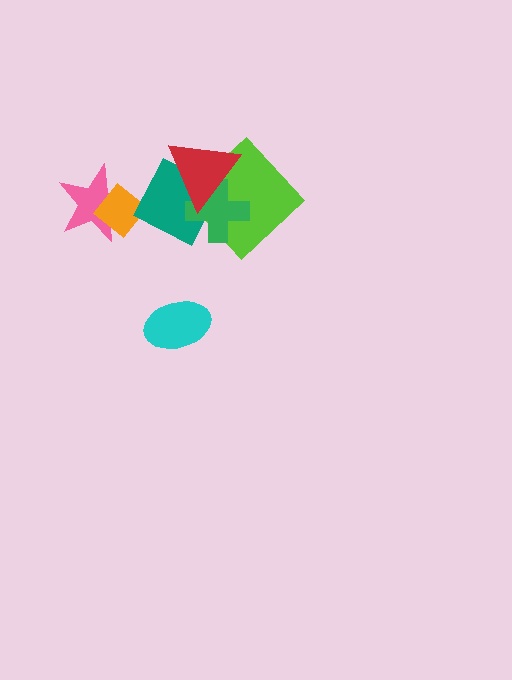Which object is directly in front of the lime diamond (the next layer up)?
The teal diamond is directly in front of the lime diamond.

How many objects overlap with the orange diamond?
2 objects overlap with the orange diamond.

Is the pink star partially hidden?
Yes, it is partially covered by another shape.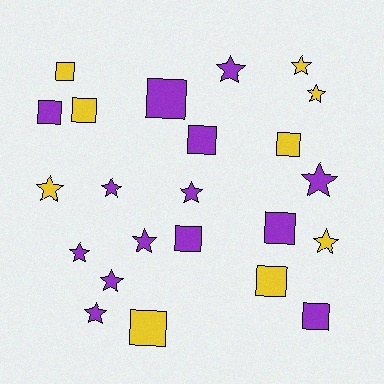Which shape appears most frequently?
Star, with 12 objects.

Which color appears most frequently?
Purple, with 14 objects.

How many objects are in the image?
There are 23 objects.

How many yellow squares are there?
There are 5 yellow squares.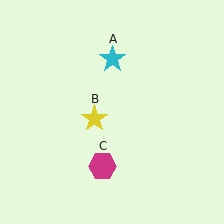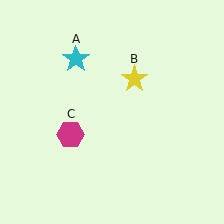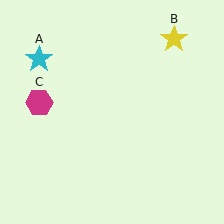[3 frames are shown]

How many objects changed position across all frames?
3 objects changed position: cyan star (object A), yellow star (object B), magenta hexagon (object C).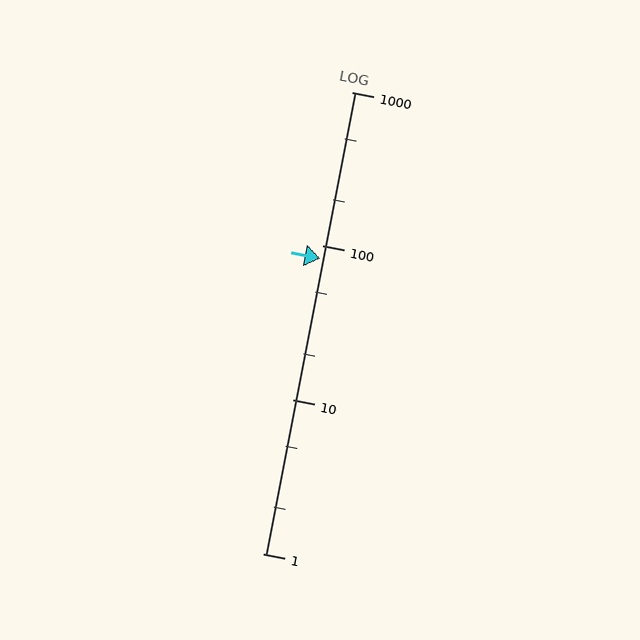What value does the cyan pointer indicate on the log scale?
The pointer indicates approximately 83.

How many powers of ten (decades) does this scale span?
The scale spans 3 decades, from 1 to 1000.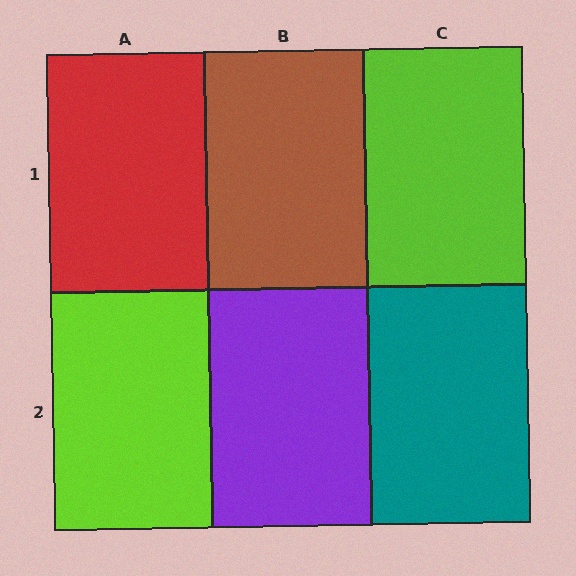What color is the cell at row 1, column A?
Red.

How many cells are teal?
1 cell is teal.